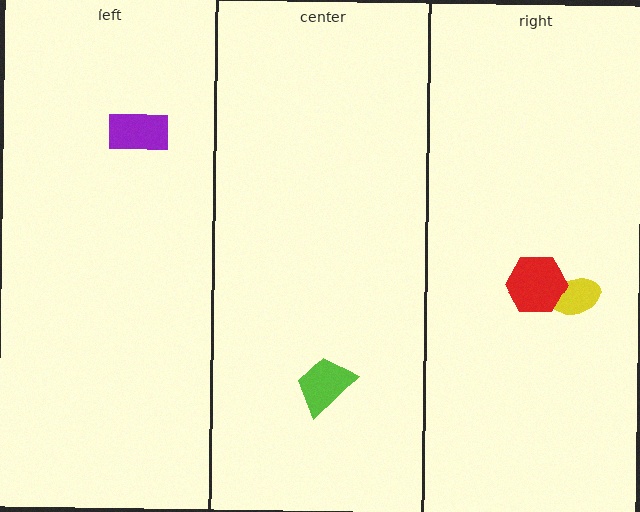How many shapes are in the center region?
1.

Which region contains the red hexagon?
The right region.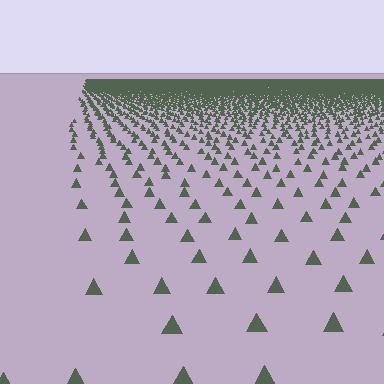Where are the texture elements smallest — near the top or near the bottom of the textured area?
Near the top.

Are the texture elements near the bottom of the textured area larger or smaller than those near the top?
Larger. Near the bottom, elements are closer to the viewer and appear at a bigger on-screen size.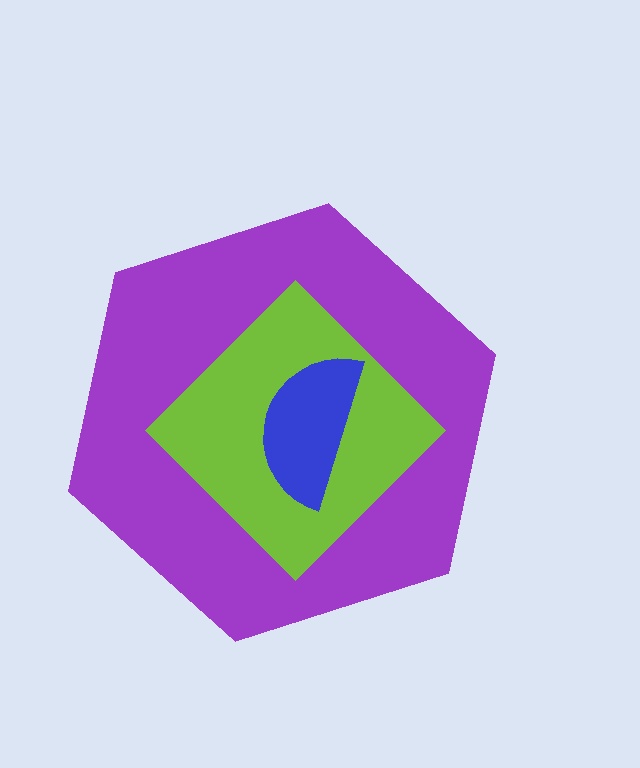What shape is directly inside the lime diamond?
The blue semicircle.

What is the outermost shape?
The purple hexagon.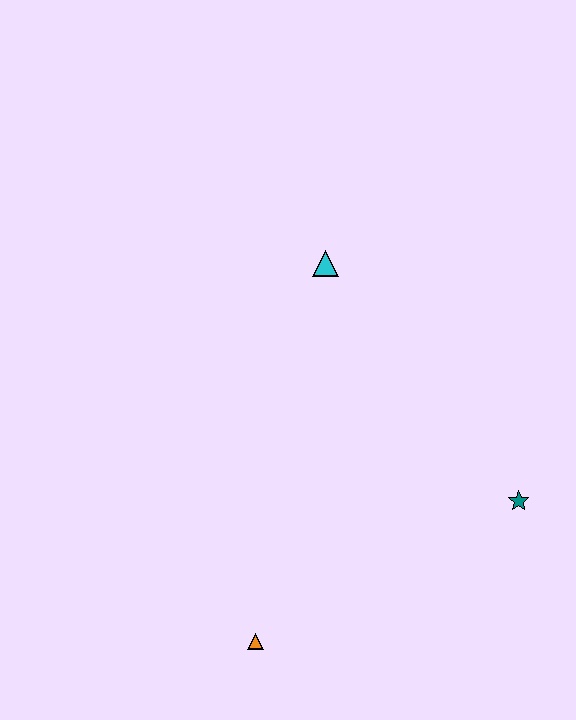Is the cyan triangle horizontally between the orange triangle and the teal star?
Yes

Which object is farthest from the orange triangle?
The cyan triangle is farthest from the orange triangle.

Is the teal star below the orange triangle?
No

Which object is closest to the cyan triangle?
The teal star is closest to the cyan triangle.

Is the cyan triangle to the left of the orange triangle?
No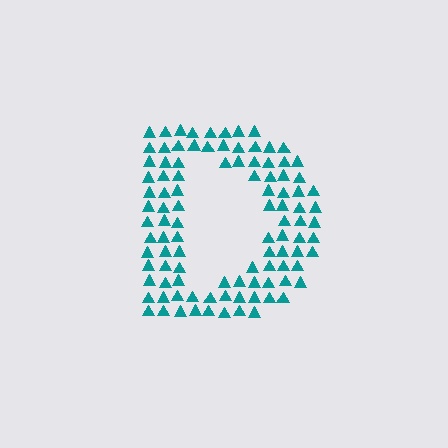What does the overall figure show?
The overall figure shows the letter D.